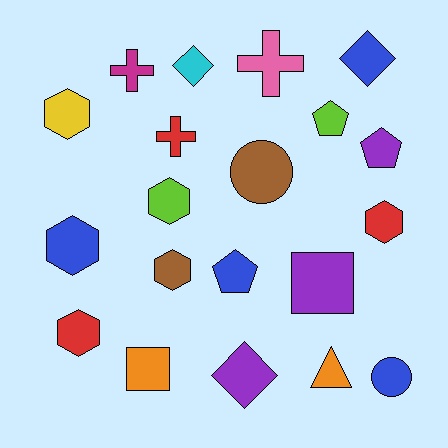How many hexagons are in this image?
There are 6 hexagons.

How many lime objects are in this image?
There are 2 lime objects.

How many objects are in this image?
There are 20 objects.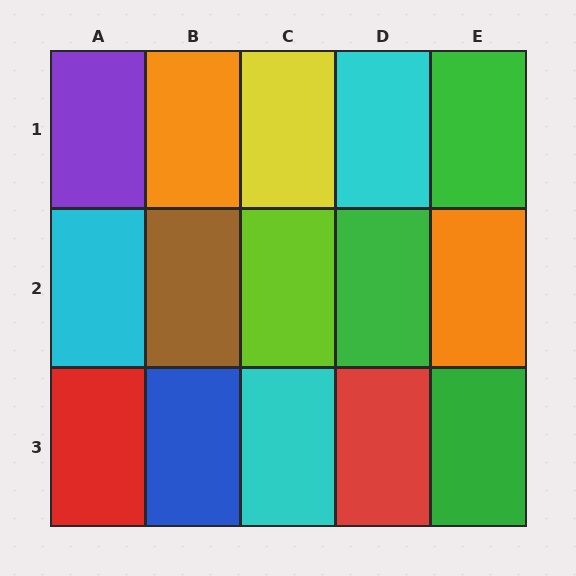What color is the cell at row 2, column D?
Green.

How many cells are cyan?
3 cells are cyan.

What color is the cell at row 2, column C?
Lime.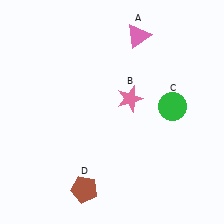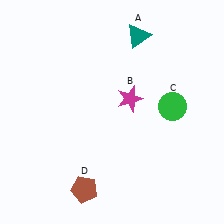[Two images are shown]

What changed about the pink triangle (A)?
In Image 1, A is pink. In Image 2, it changed to teal.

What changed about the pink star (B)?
In Image 1, B is pink. In Image 2, it changed to magenta.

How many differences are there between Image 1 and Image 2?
There are 2 differences between the two images.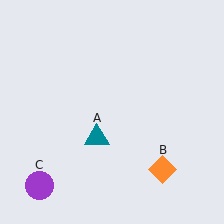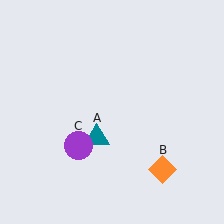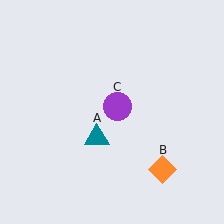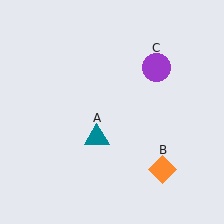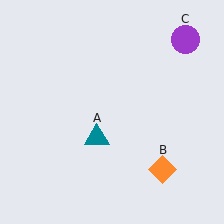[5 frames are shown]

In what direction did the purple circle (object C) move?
The purple circle (object C) moved up and to the right.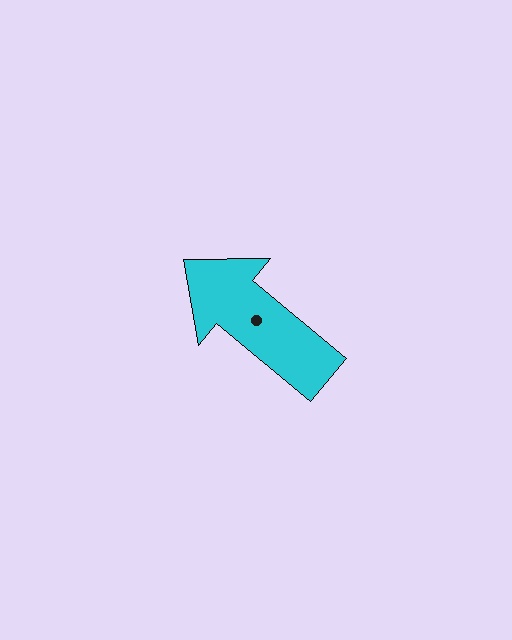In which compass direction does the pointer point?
Northwest.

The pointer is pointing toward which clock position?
Roughly 10 o'clock.